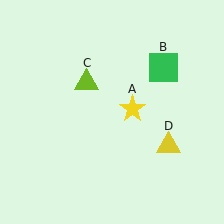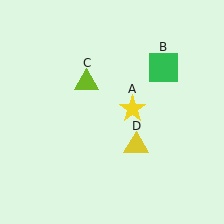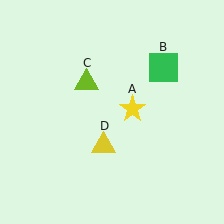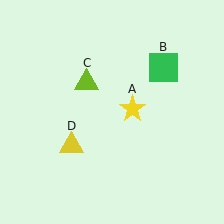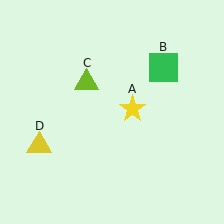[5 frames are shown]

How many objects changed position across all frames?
1 object changed position: yellow triangle (object D).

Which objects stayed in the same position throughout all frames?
Yellow star (object A) and green square (object B) and lime triangle (object C) remained stationary.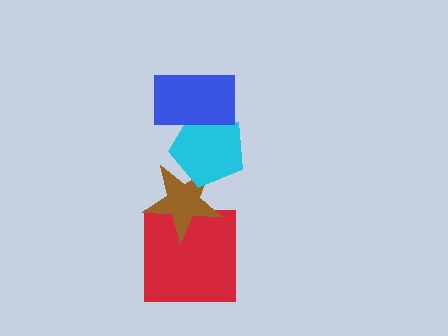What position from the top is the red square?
The red square is 4th from the top.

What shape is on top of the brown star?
The cyan pentagon is on top of the brown star.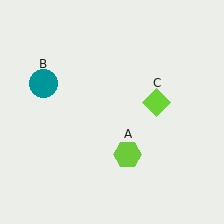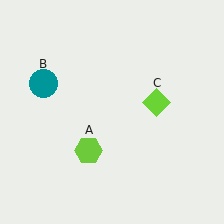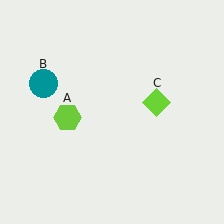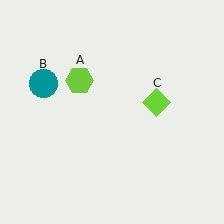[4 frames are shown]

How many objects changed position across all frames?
1 object changed position: lime hexagon (object A).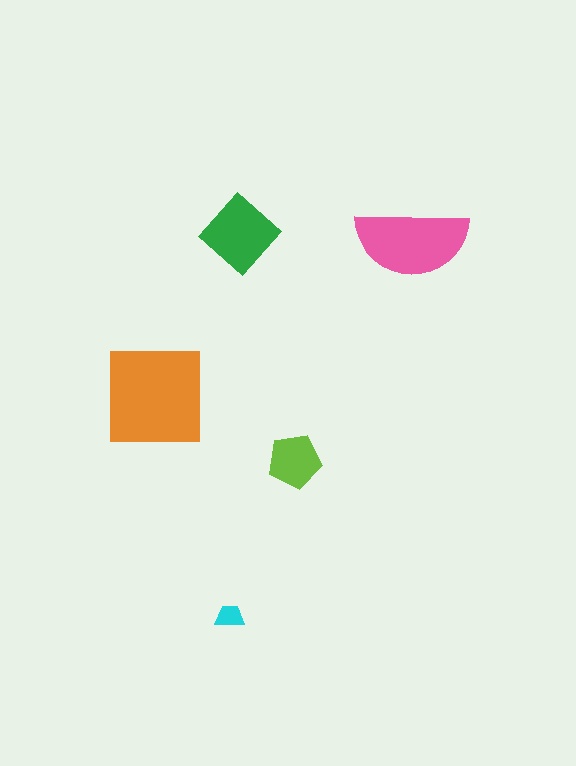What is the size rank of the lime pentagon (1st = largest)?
4th.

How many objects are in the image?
There are 5 objects in the image.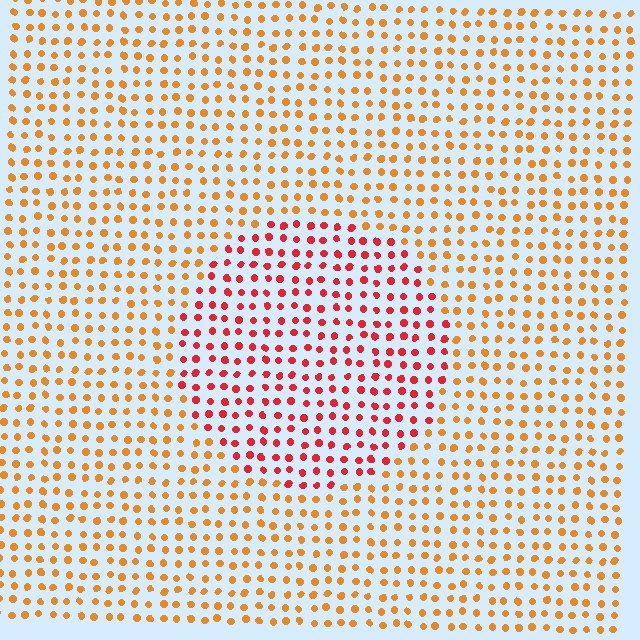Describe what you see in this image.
The image is filled with small orange elements in a uniform arrangement. A circle-shaped region is visible where the elements are tinted to a slightly different hue, forming a subtle color boundary.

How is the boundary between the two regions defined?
The boundary is defined purely by a slight shift in hue (about 35 degrees). Spacing, size, and orientation are identical on both sides.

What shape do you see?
I see a circle.